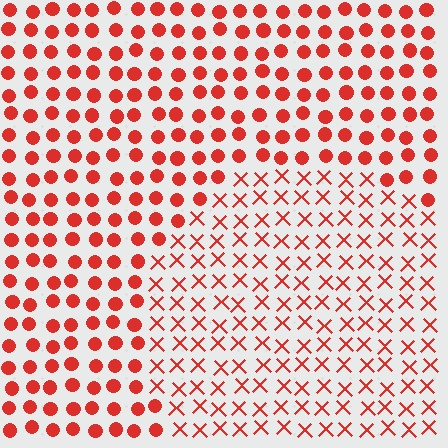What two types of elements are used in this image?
The image uses X marks inside the circle region and circles outside it.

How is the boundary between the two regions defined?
The boundary is defined by a change in element shape: X marks inside vs. circles outside. All elements share the same color and spacing.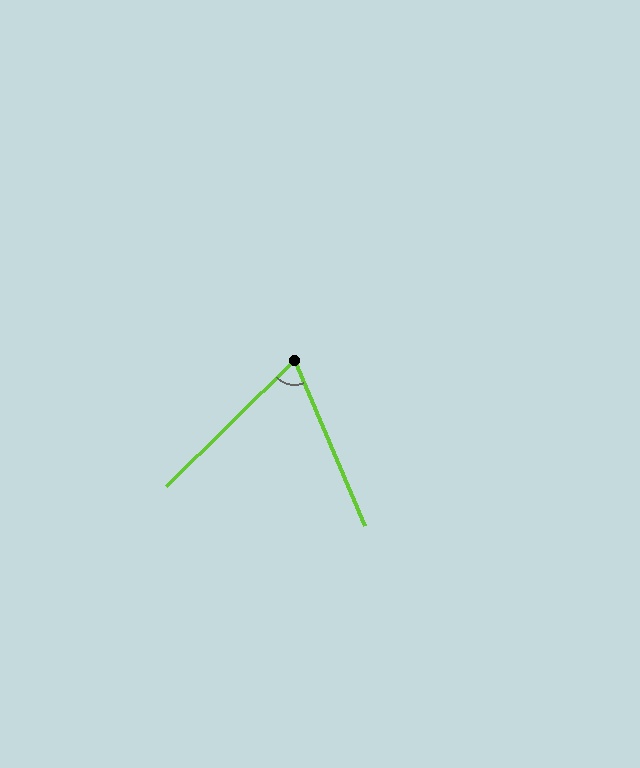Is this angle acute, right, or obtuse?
It is acute.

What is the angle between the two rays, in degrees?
Approximately 68 degrees.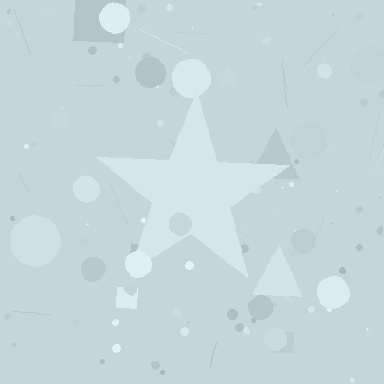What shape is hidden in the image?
A star is hidden in the image.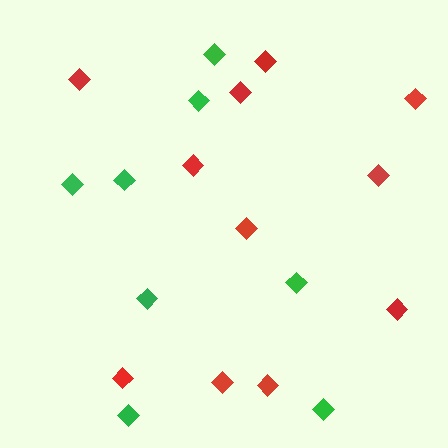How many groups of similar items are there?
There are 2 groups: one group of green diamonds (8) and one group of red diamonds (11).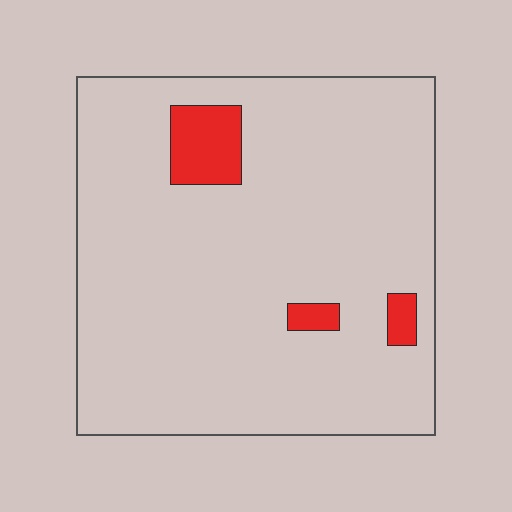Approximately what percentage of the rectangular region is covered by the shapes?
Approximately 5%.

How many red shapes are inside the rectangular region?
3.